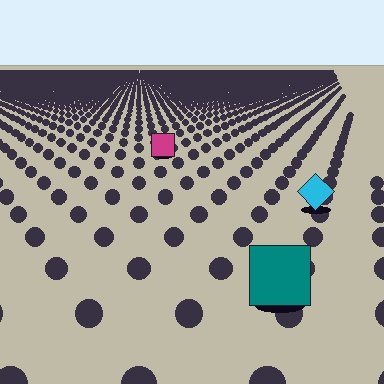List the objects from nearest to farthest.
From nearest to farthest: the teal square, the cyan diamond, the magenta square.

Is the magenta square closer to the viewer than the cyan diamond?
No. The cyan diamond is closer — you can tell from the texture gradient: the ground texture is coarser near it.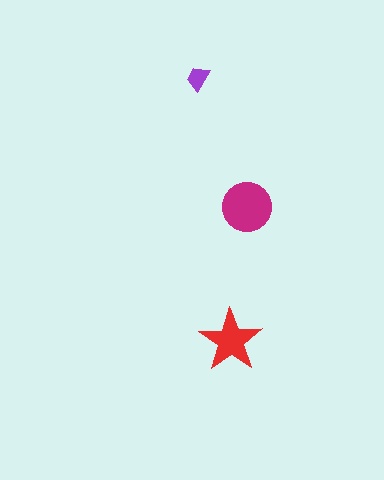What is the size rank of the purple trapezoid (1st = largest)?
3rd.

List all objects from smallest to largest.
The purple trapezoid, the red star, the magenta circle.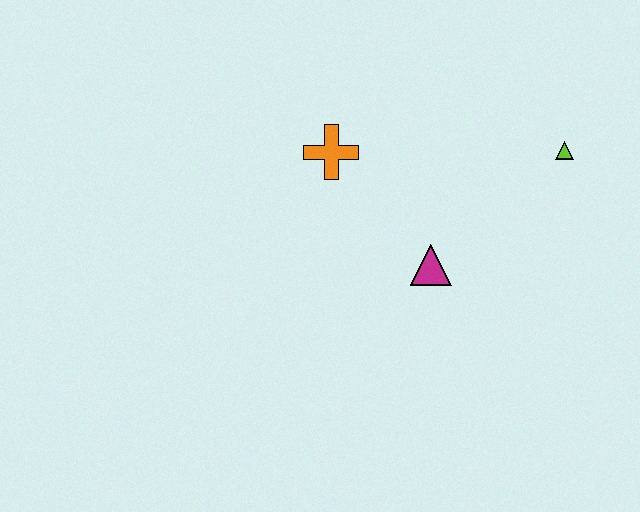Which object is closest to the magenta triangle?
The orange cross is closest to the magenta triangle.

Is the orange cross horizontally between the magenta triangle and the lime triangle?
No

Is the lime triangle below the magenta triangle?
No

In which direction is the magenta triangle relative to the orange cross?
The magenta triangle is below the orange cross.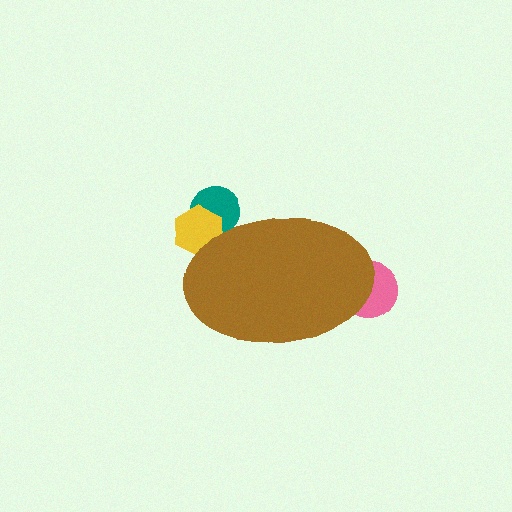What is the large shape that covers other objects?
A brown ellipse.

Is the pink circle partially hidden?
Yes, the pink circle is partially hidden behind the brown ellipse.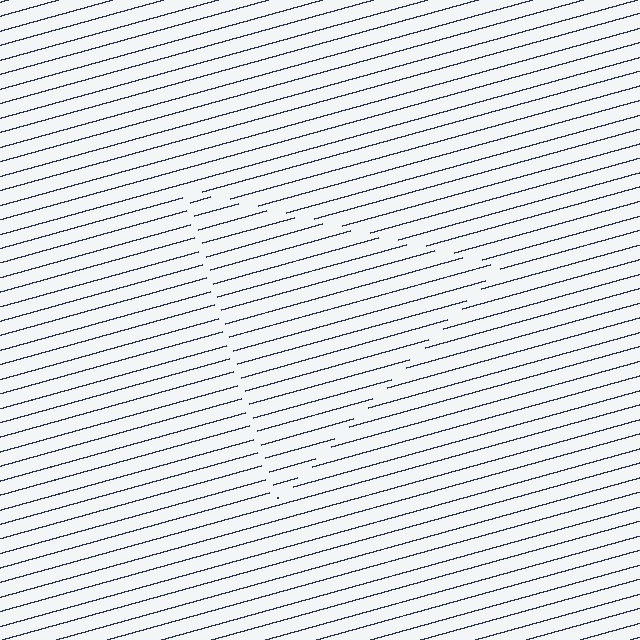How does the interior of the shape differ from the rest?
The interior of the shape contains the same grating, shifted by half a period — the contour is defined by the phase discontinuity where line-ends from the inner and outer gratings abut.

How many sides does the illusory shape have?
3 sides — the line-ends trace a triangle.